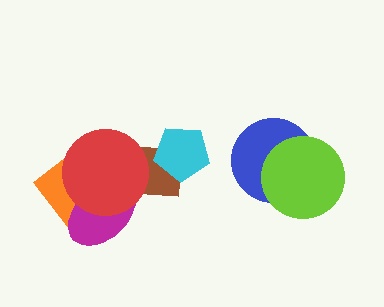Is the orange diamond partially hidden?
Yes, it is partially covered by another shape.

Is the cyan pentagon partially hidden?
No, no other shape covers it.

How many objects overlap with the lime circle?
1 object overlaps with the lime circle.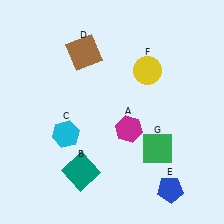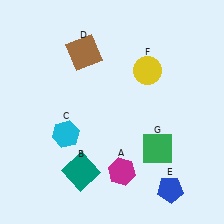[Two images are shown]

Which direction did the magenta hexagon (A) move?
The magenta hexagon (A) moved down.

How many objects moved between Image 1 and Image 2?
1 object moved between the two images.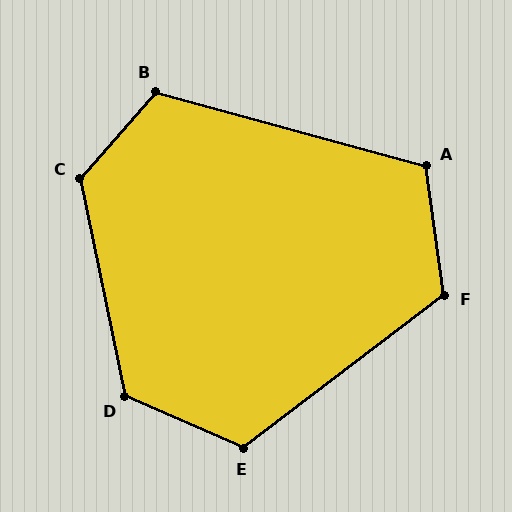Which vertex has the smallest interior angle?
A, at approximately 113 degrees.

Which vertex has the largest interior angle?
C, at approximately 127 degrees.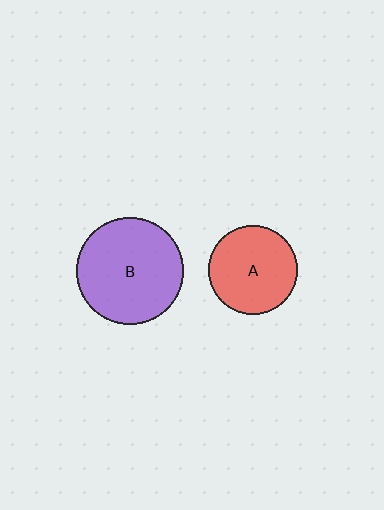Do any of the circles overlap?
No, none of the circles overlap.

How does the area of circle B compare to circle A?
Approximately 1.5 times.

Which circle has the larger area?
Circle B (purple).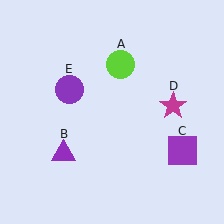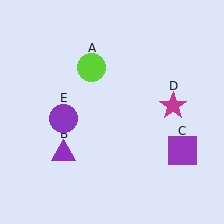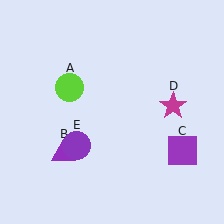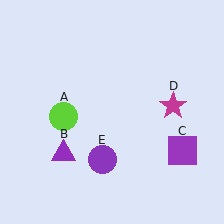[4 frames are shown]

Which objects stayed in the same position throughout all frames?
Purple triangle (object B) and purple square (object C) and magenta star (object D) remained stationary.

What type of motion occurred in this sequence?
The lime circle (object A), purple circle (object E) rotated counterclockwise around the center of the scene.